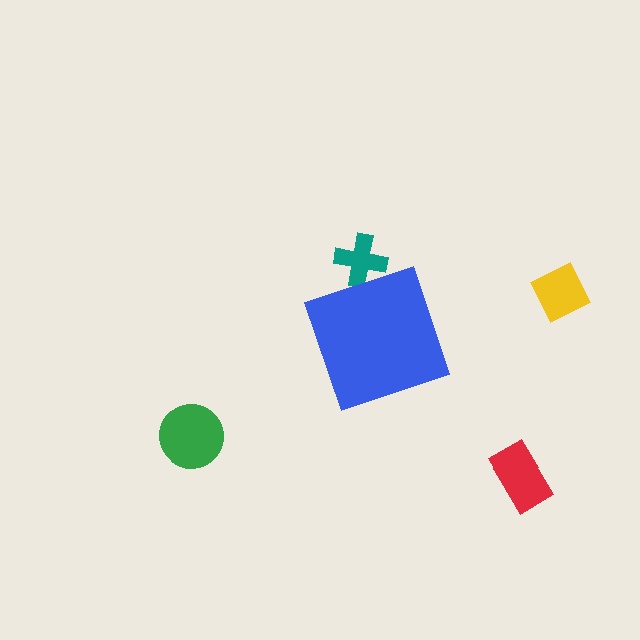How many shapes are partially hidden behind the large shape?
1 shape is partially hidden.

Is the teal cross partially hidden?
Yes, the teal cross is partially hidden behind the blue diamond.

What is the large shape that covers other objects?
A blue diamond.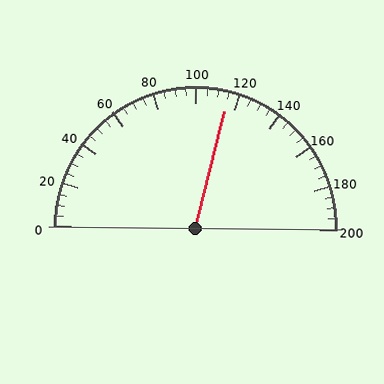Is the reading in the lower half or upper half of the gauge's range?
The reading is in the upper half of the range (0 to 200).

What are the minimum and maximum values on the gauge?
The gauge ranges from 0 to 200.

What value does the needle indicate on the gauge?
The needle indicates approximately 115.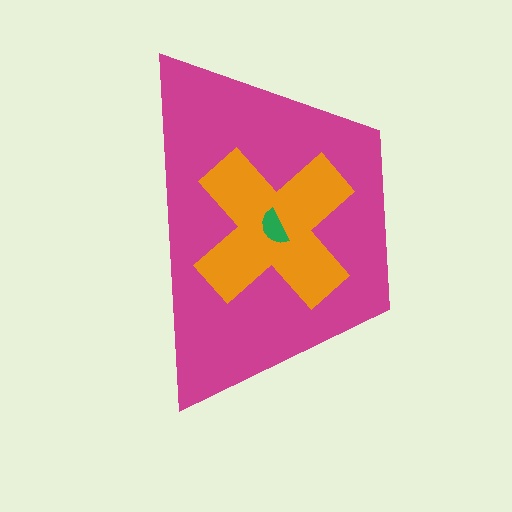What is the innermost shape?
The green semicircle.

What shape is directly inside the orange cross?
The green semicircle.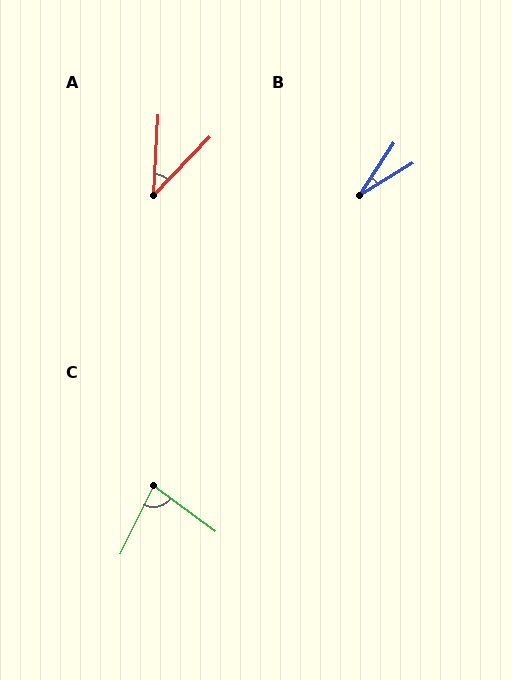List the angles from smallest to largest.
B (25°), A (41°), C (80°).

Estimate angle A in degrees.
Approximately 41 degrees.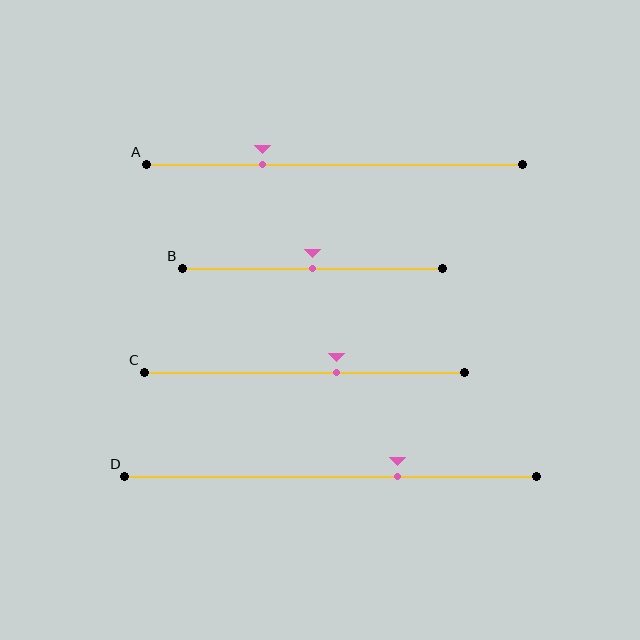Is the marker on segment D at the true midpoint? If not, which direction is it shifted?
No, the marker on segment D is shifted to the right by about 16% of the segment length.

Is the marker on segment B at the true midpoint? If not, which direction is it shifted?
Yes, the marker on segment B is at the true midpoint.